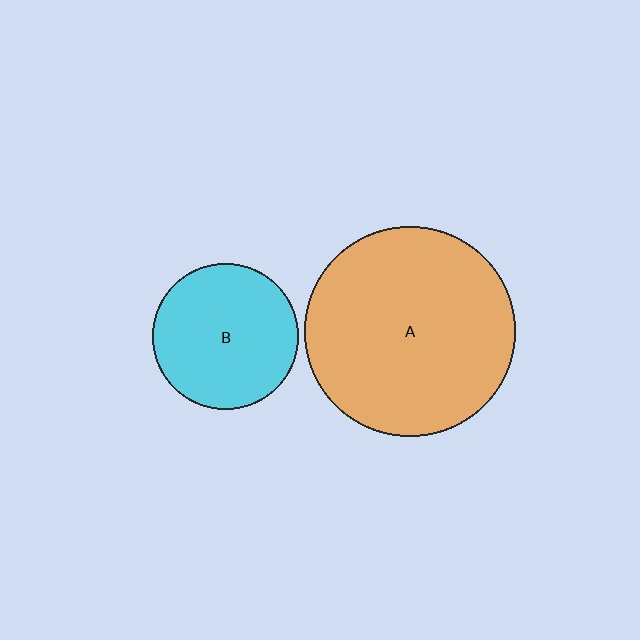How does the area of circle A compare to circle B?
Approximately 2.1 times.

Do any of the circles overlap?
No, none of the circles overlap.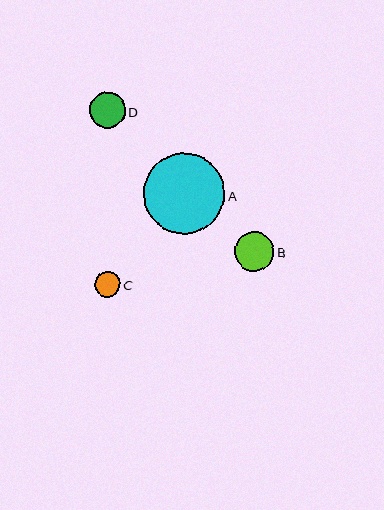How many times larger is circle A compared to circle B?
Circle A is approximately 2.1 times the size of circle B.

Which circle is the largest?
Circle A is the largest with a size of approximately 81 pixels.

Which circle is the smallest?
Circle C is the smallest with a size of approximately 26 pixels.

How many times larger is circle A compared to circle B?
Circle A is approximately 2.1 times the size of circle B.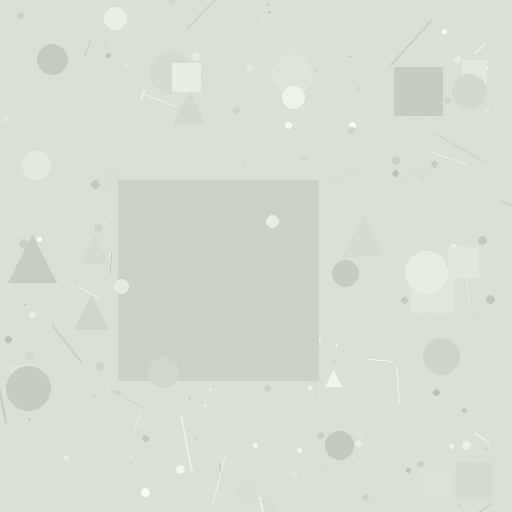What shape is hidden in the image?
A square is hidden in the image.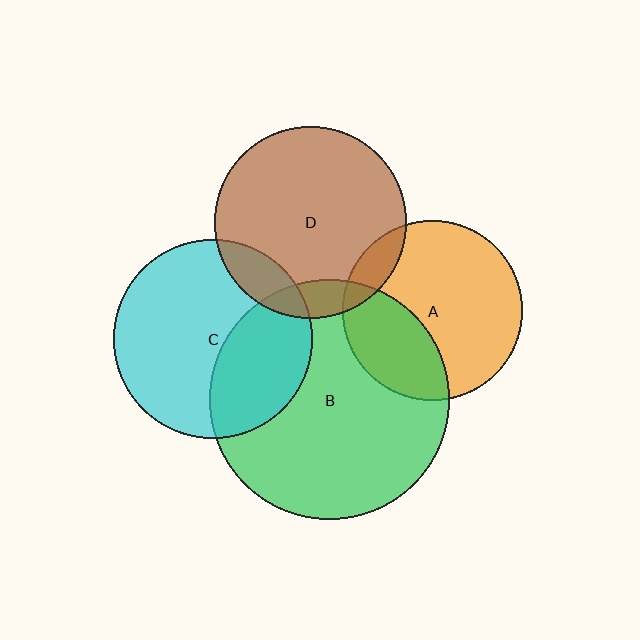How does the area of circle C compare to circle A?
Approximately 1.2 times.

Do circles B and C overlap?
Yes.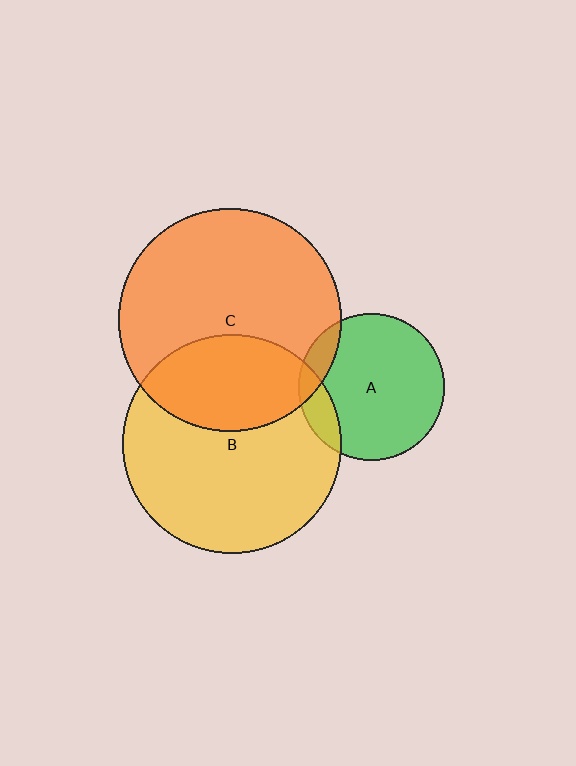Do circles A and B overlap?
Yes.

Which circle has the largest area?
Circle C (orange).